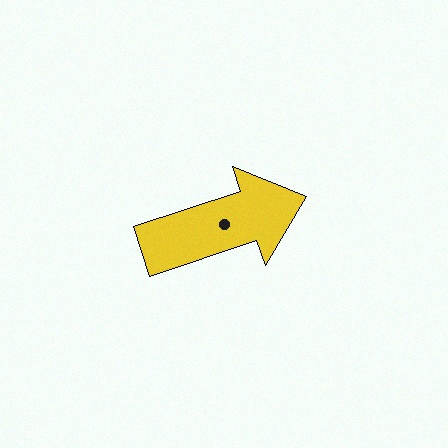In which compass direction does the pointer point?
East.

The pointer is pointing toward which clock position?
Roughly 2 o'clock.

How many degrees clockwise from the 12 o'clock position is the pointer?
Approximately 72 degrees.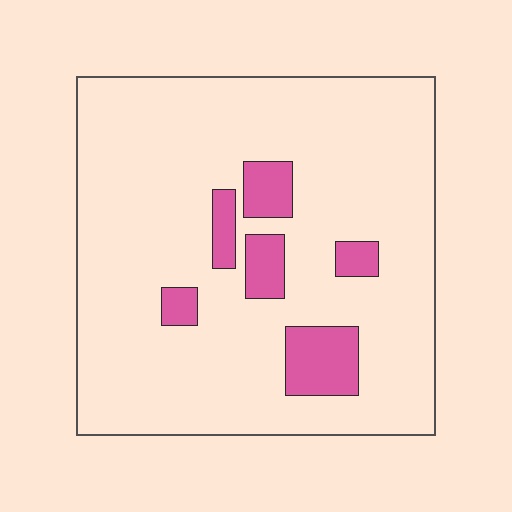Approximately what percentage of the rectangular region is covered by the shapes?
Approximately 10%.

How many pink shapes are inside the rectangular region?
6.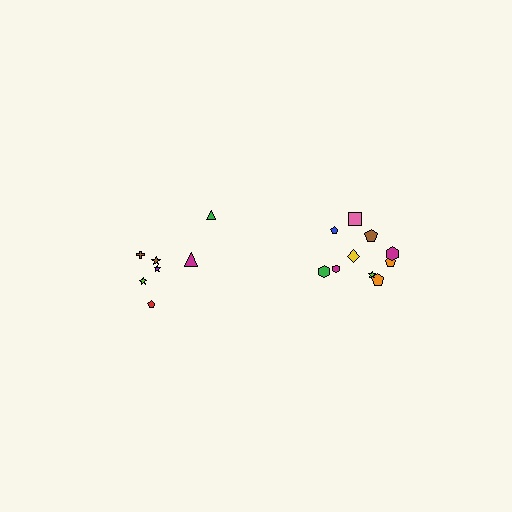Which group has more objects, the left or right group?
The right group.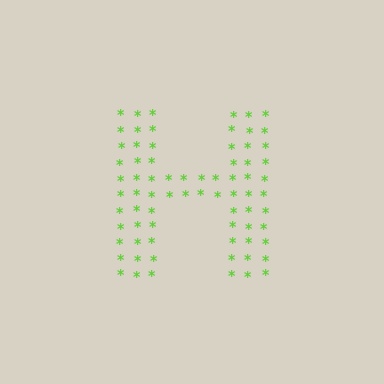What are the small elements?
The small elements are asterisks.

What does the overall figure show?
The overall figure shows the letter H.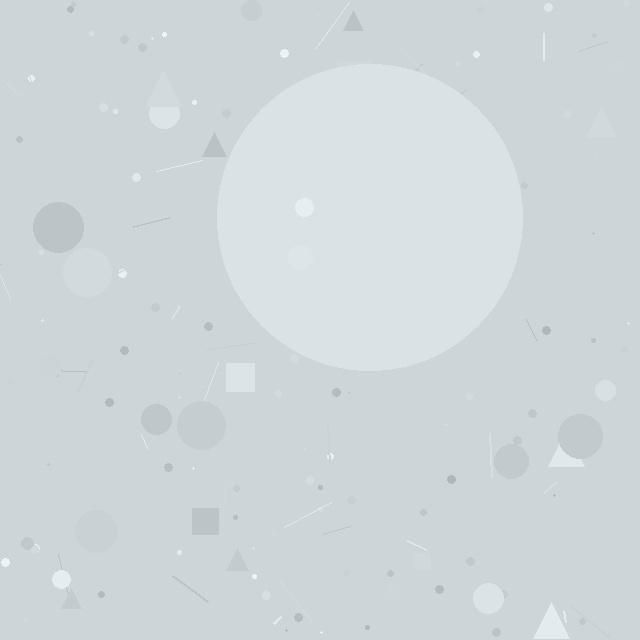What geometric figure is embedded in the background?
A circle is embedded in the background.